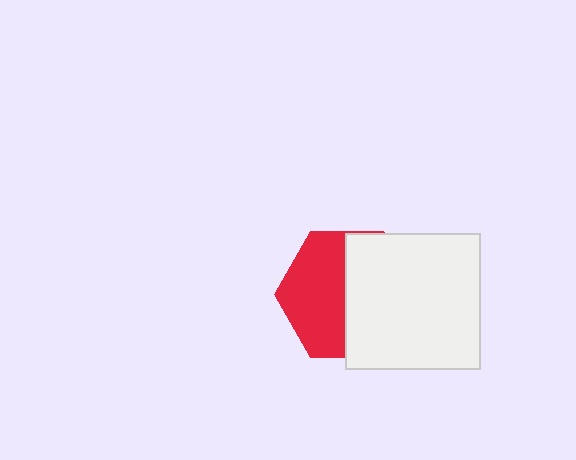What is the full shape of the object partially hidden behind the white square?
The partially hidden object is a red hexagon.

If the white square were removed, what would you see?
You would see the complete red hexagon.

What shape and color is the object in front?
The object in front is a white square.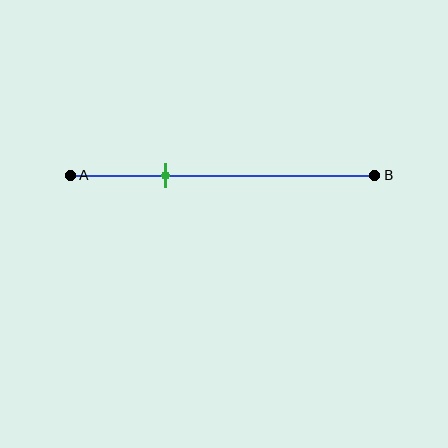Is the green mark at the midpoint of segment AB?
No, the mark is at about 30% from A, not at the 50% midpoint.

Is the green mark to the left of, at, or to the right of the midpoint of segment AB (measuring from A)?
The green mark is to the left of the midpoint of segment AB.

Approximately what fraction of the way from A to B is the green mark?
The green mark is approximately 30% of the way from A to B.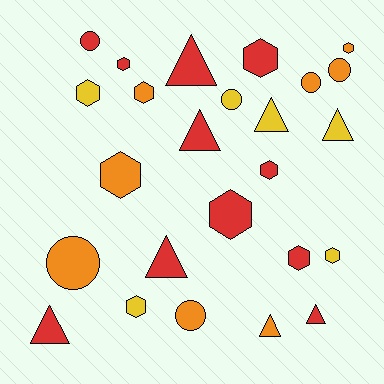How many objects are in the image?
There are 25 objects.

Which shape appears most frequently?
Hexagon, with 11 objects.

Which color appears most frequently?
Red, with 11 objects.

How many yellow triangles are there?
There are 2 yellow triangles.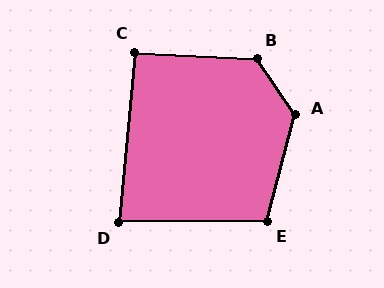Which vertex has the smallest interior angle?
D, at approximately 84 degrees.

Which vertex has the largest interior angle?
A, at approximately 131 degrees.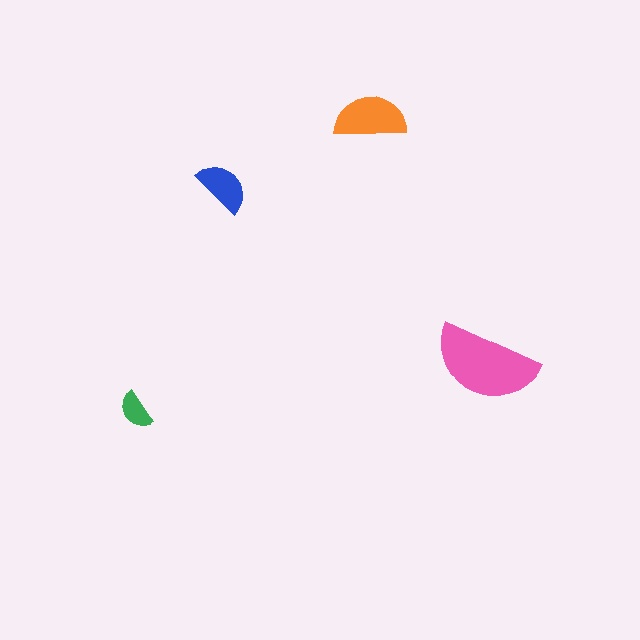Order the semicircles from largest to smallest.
the pink one, the orange one, the blue one, the green one.